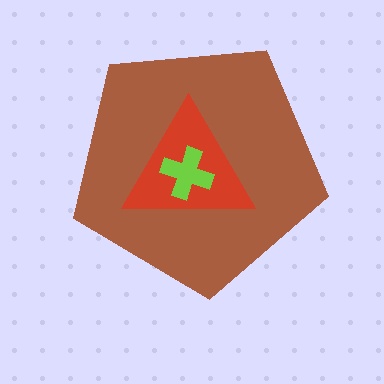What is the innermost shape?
The lime cross.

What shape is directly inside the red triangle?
The lime cross.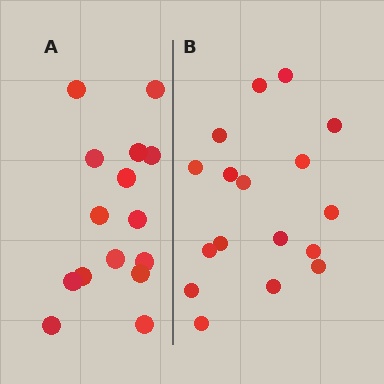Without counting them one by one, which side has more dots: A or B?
Region B (the right region) has more dots.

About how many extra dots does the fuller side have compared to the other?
Region B has just a few more — roughly 2 or 3 more dots than region A.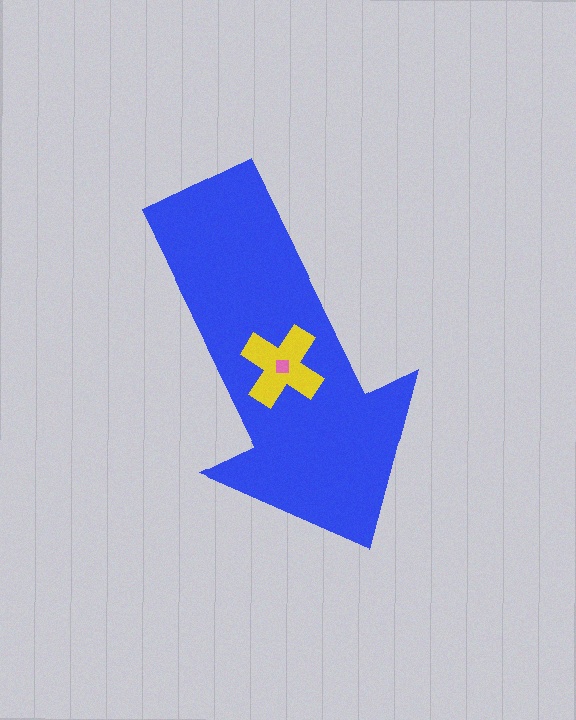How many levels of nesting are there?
3.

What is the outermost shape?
The blue arrow.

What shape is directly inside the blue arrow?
The yellow cross.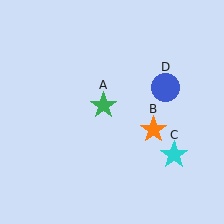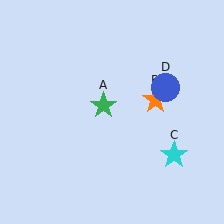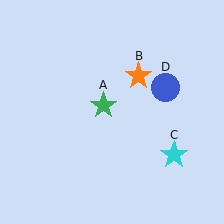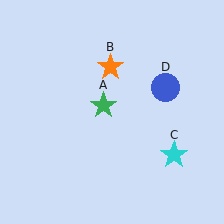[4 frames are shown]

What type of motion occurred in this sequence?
The orange star (object B) rotated counterclockwise around the center of the scene.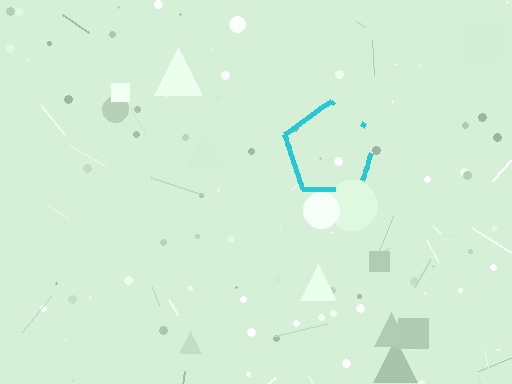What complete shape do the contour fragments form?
The contour fragments form a pentagon.